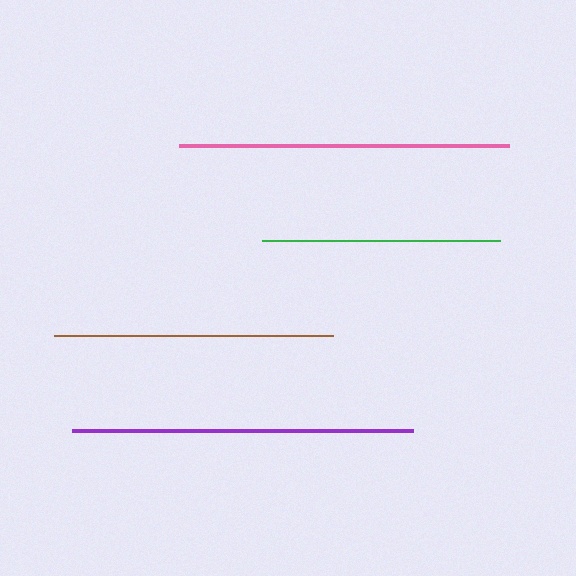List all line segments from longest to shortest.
From longest to shortest: purple, pink, brown, green.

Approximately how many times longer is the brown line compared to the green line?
The brown line is approximately 1.2 times the length of the green line.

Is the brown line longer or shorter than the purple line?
The purple line is longer than the brown line.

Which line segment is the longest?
The purple line is the longest at approximately 340 pixels.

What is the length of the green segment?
The green segment is approximately 238 pixels long.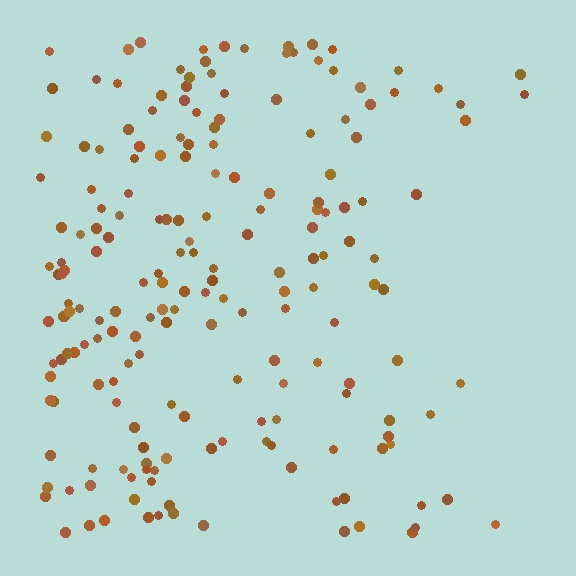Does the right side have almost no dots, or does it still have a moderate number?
Still a moderate number, just noticeably fewer than the left.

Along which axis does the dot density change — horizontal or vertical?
Horizontal.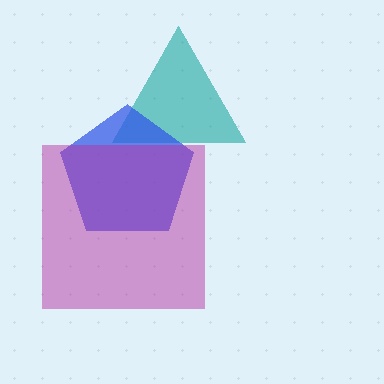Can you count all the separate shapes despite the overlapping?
Yes, there are 3 separate shapes.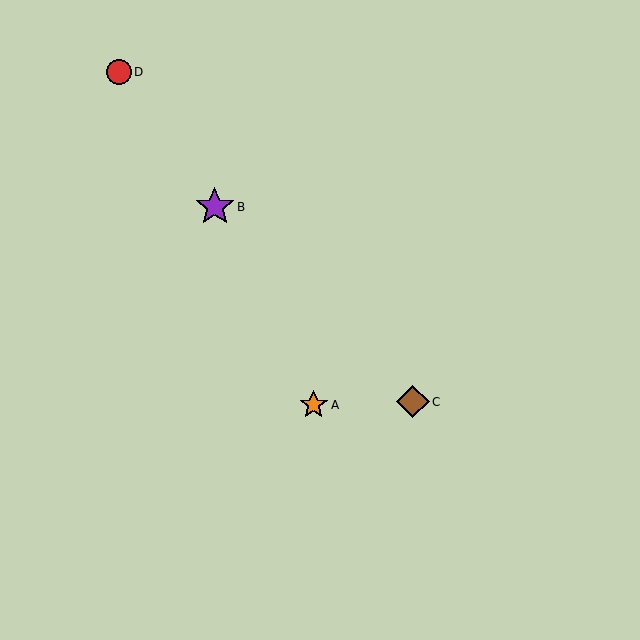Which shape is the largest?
The purple star (labeled B) is the largest.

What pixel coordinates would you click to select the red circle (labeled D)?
Click at (119, 72) to select the red circle D.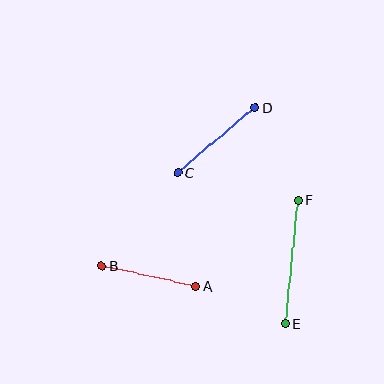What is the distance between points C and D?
The distance is approximately 101 pixels.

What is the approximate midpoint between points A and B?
The midpoint is at approximately (149, 276) pixels.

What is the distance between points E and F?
The distance is approximately 124 pixels.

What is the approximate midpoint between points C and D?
The midpoint is at approximately (216, 140) pixels.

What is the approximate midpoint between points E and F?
The midpoint is at approximately (292, 262) pixels.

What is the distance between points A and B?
The distance is approximately 97 pixels.